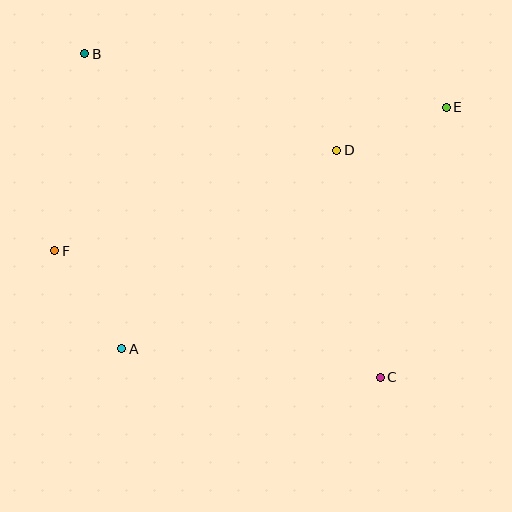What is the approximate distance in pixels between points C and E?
The distance between C and E is approximately 278 pixels.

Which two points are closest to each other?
Points D and E are closest to each other.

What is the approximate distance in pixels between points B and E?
The distance between B and E is approximately 366 pixels.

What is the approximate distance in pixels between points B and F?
The distance between B and F is approximately 200 pixels.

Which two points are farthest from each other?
Points B and C are farthest from each other.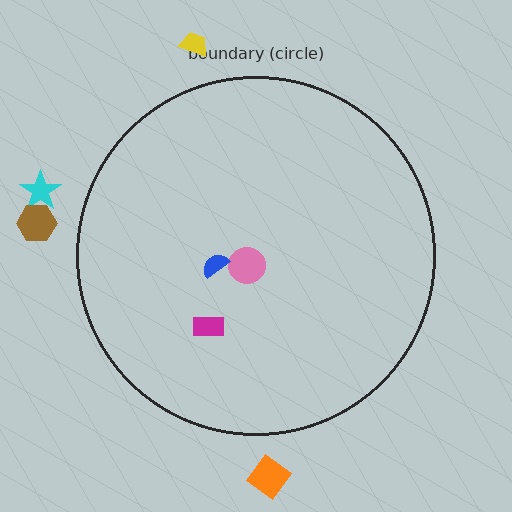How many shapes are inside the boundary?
3 inside, 4 outside.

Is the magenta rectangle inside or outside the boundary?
Inside.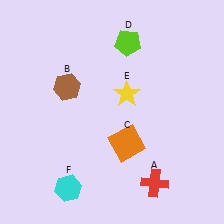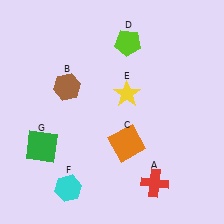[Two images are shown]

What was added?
A green square (G) was added in Image 2.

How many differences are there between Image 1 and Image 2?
There is 1 difference between the two images.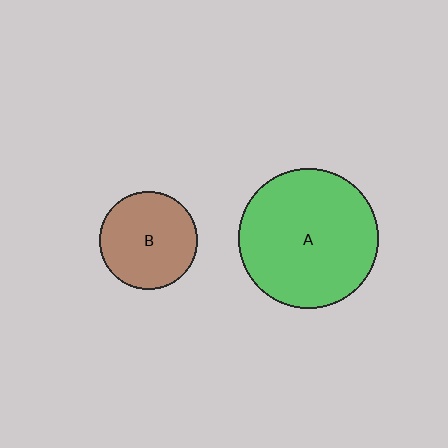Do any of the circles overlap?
No, none of the circles overlap.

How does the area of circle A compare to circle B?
Approximately 2.0 times.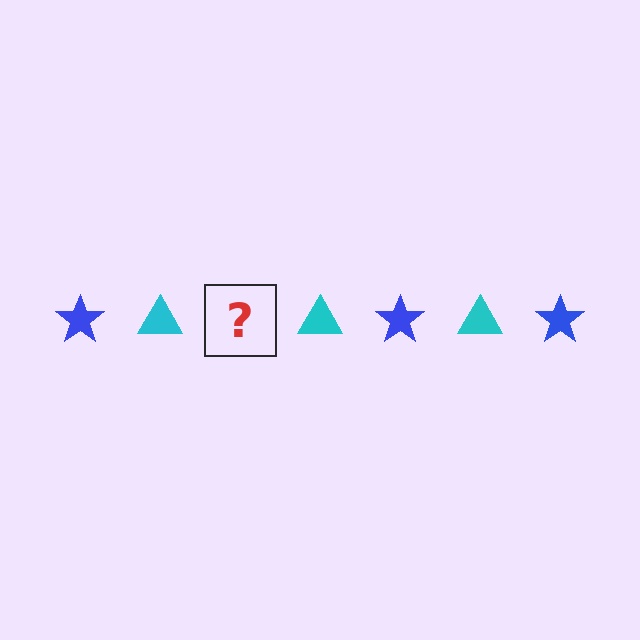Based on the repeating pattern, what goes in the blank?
The blank should be a blue star.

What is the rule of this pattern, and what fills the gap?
The rule is that the pattern alternates between blue star and cyan triangle. The gap should be filled with a blue star.